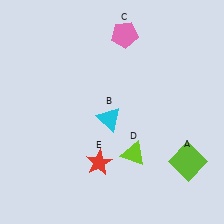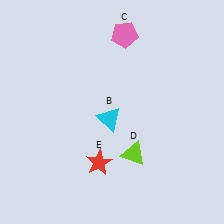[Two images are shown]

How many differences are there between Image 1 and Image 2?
There is 1 difference between the two images.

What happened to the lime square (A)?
The lime square (A) was removed in Image 2. It was in the bottom-right area of Image 1.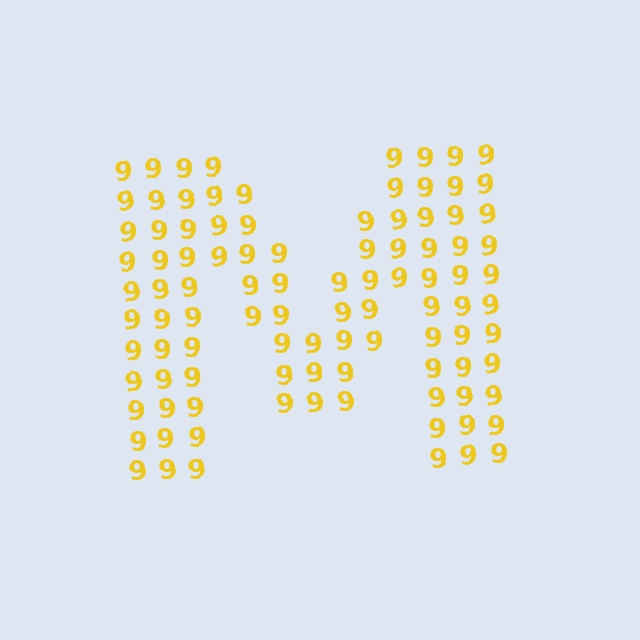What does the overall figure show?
The overall figure shows the letter M.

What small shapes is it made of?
It is made of small digit 9's.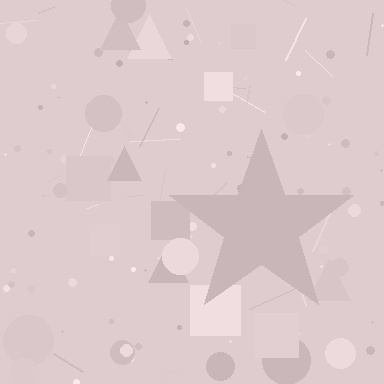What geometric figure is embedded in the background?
A star is embedded in the background.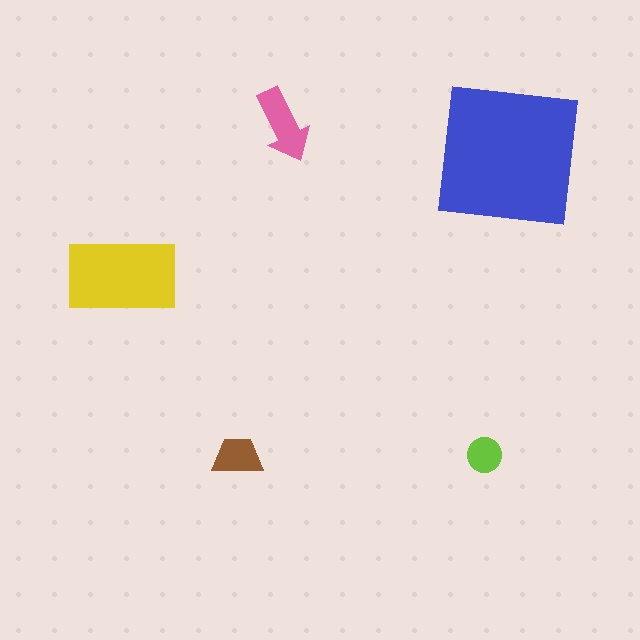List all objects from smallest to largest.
The lime circle, the brown trapezoid, the pink arrow, the yellow rectangle, the blue square.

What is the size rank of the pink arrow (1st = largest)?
3rd.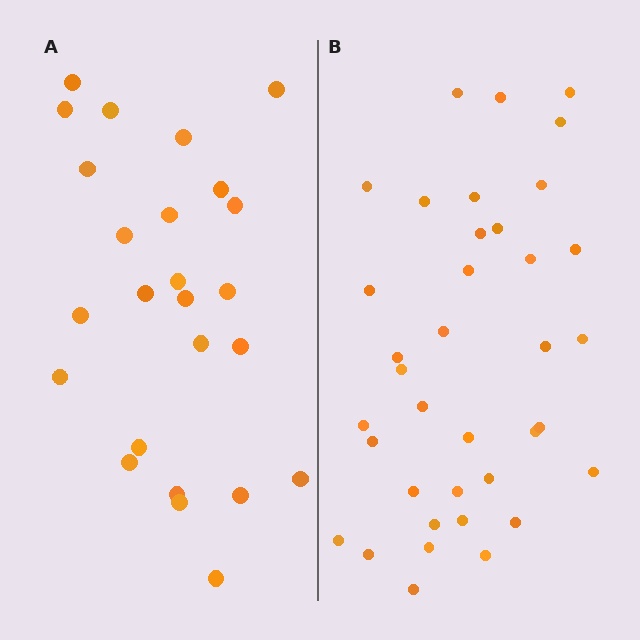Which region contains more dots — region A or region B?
Region B (the right region) has more dots.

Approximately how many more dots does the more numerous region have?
Region B has roughly 12 or so more dots than region A.